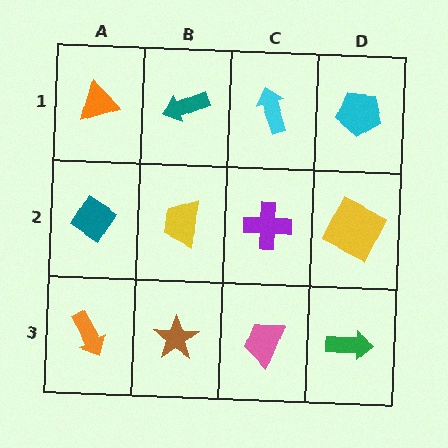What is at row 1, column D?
A cyan pentagon.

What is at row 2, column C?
A purple cross.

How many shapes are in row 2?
4 shapes.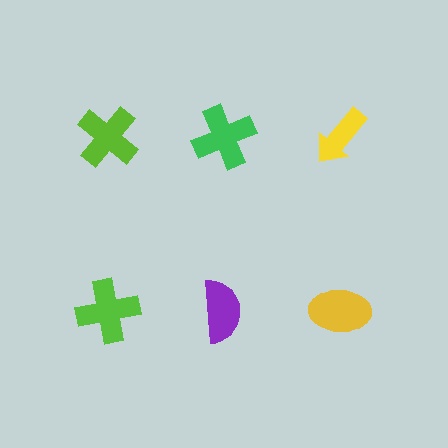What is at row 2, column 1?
A lime cross.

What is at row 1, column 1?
A lime cross.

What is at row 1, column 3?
A yellow arrow.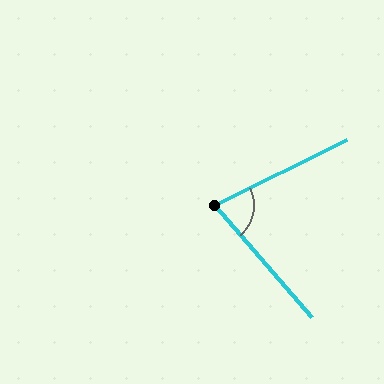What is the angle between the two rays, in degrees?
Approximately 75 degrees.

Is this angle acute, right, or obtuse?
It is acute.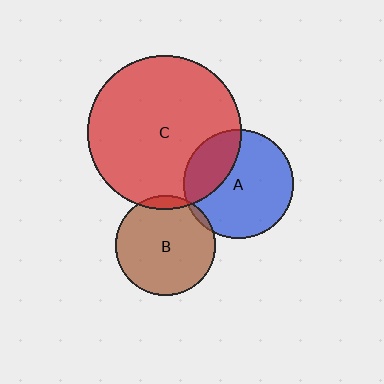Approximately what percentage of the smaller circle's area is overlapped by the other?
Approximately 30%.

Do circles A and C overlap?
Yes.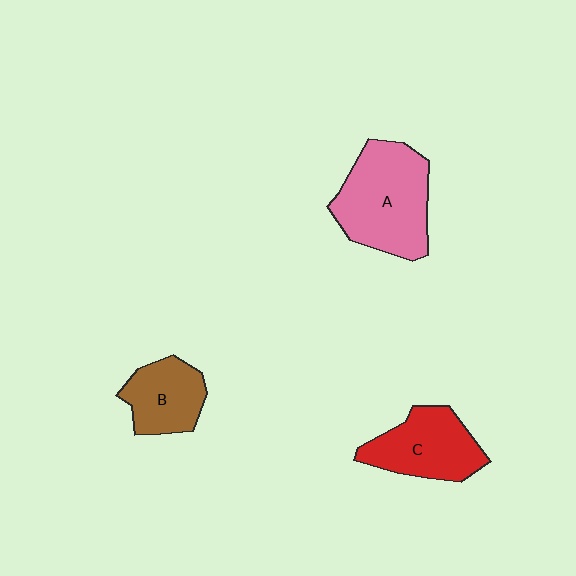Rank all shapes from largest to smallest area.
From largest to smallest: A (pink), C (red), B (brown).